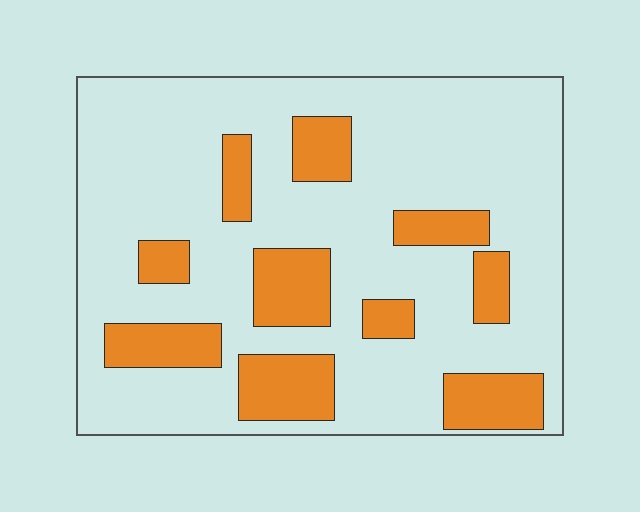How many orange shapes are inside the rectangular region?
10.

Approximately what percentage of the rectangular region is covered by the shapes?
Approximately 25%.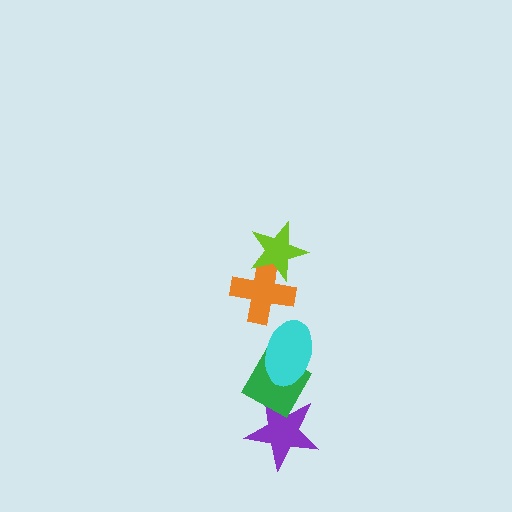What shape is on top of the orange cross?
The lime star is on top of the orange cross.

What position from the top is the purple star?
The purple star is 5th from the top.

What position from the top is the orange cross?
The orange cross is 2nd from the top.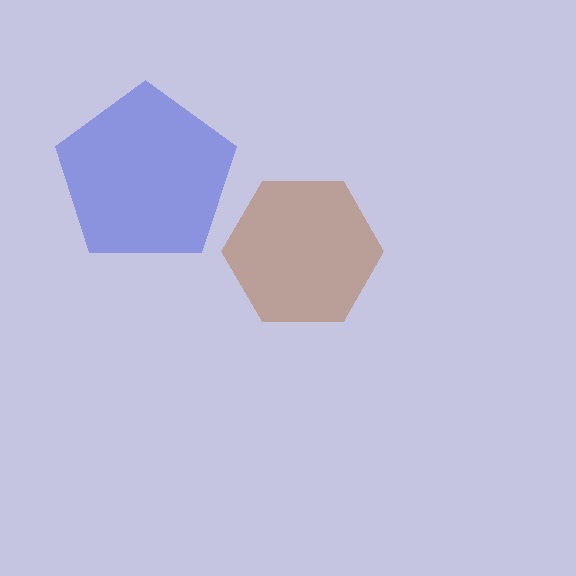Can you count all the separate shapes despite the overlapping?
Yes, there are 2 separate shapes.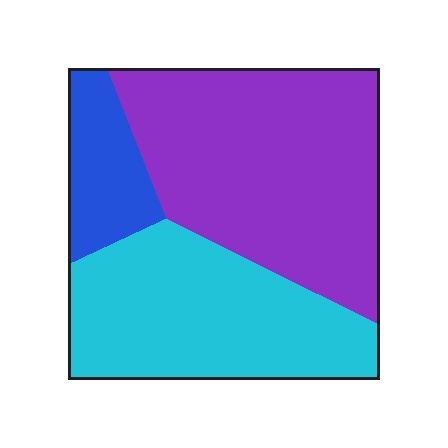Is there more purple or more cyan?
Purple.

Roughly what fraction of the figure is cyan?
Cyan takes up about three eighths (3/8) of the figure.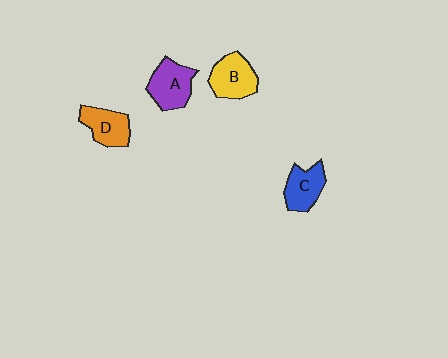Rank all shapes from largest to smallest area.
From largest to smallest: A (purple), B (yellow), D (orange), C (blue).